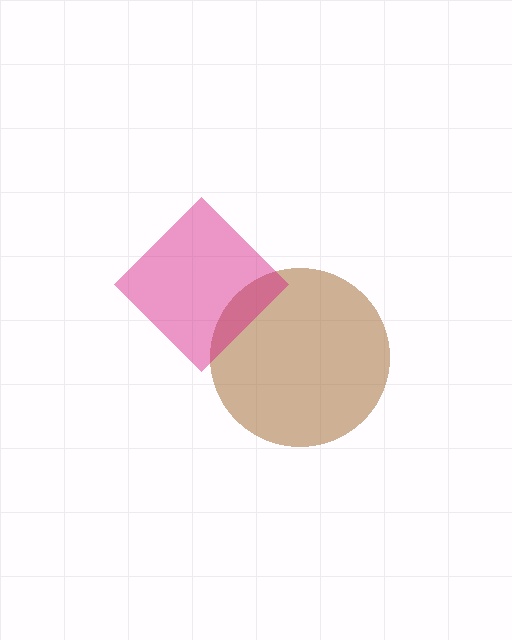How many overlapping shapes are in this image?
There are 2 overlapping shapes in the image.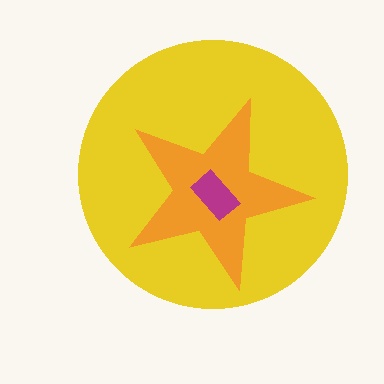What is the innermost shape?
The magenta rectangle.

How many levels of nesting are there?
3.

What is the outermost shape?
The yellow circle.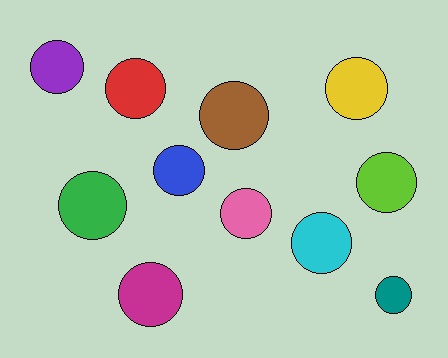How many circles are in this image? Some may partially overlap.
There are 11 circles.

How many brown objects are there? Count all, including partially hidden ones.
There is 1 brown object.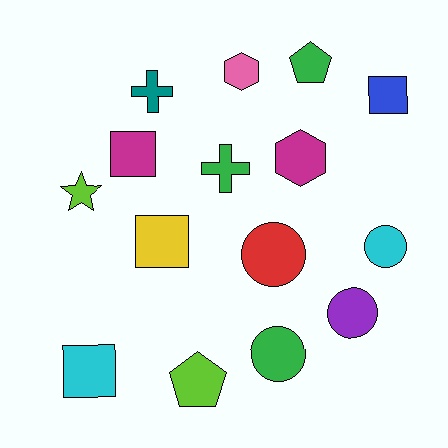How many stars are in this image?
There is 1 star.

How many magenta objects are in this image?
There are 2 magenta objects.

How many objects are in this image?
There are 15 objects.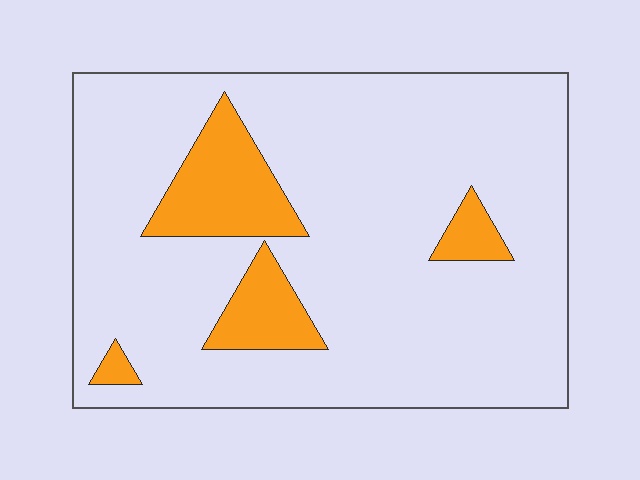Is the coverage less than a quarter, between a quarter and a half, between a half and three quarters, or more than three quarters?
Less than a quarter.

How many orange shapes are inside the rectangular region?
4.